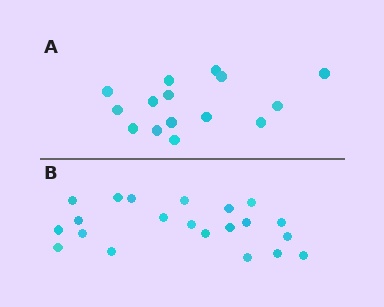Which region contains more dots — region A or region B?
Region B (the bottom region) has more dots.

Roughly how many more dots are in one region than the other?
Region B has about 6 more dots than region A.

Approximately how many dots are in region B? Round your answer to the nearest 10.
About 20 dots. (The exact count is 21, which rounds to 20.)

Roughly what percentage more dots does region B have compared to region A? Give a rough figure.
About 40% more.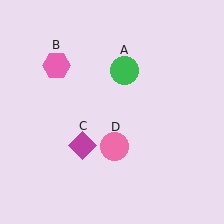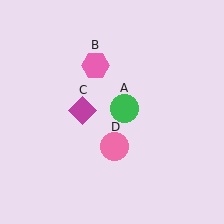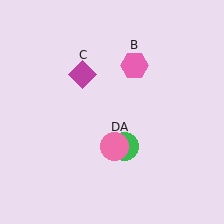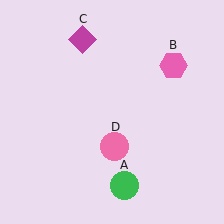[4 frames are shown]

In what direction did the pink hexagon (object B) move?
The pink hexagon (object B) moved right.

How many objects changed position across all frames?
3 objects changed position: green circle (object A), pink hexagon (object B), magenta diamond (object C).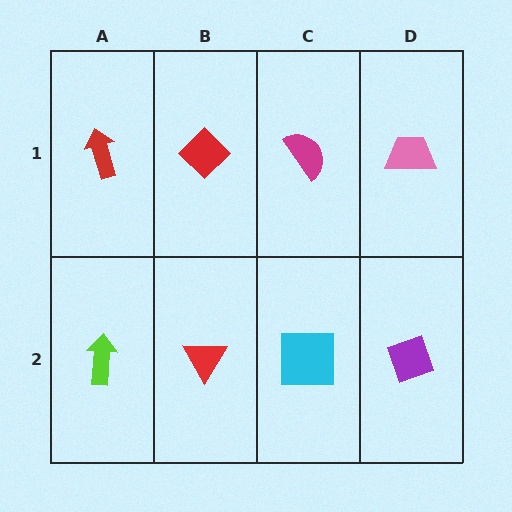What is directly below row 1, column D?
A purple diamond.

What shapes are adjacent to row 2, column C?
A magenta semicircle (row 1, column C), a red triangle (row 2, column B), a purple diamond (row 2, column D).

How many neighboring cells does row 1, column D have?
2.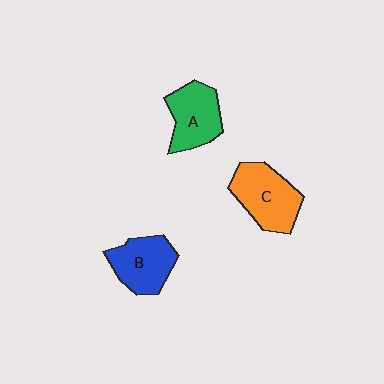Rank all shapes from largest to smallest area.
From largest to smallest: C (orange), B (blue), A (green).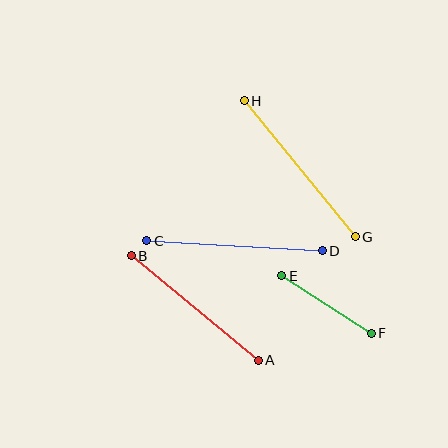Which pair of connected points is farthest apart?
Points C and D are farthest apart.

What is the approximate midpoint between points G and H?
The midpoint is at approximately (300, 169) pixels.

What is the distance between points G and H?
The distance is approximately 175 pixels.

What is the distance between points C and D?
The distance is approximately 176 pixels.